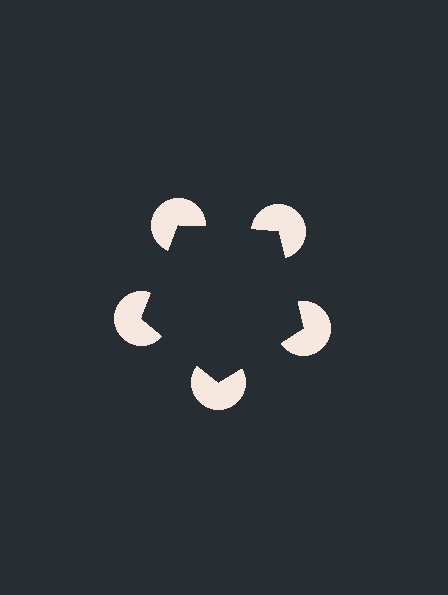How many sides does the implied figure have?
5 sides.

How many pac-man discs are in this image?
There are 5 — one at each vertex of the illusory pentagon.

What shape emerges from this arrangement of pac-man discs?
An illusory pentagon — its edges are inferred from the aligned wedge cuts in the pac-man discs, not physically drawn.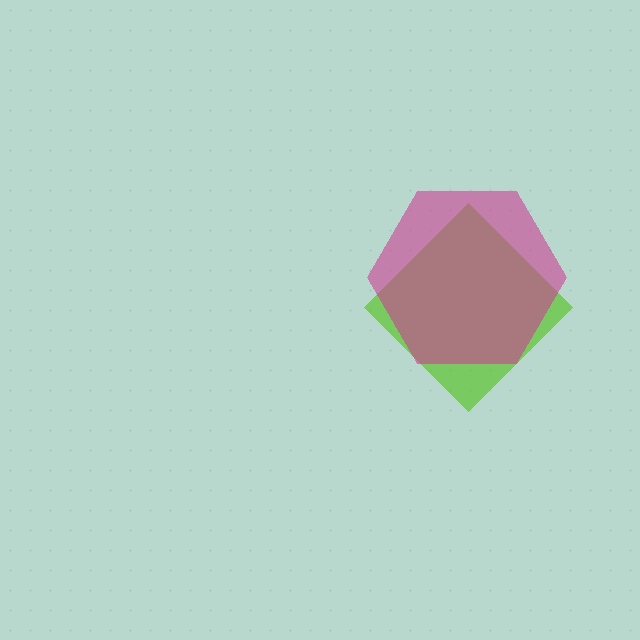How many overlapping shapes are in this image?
There are 2 overlapping shapes in the image.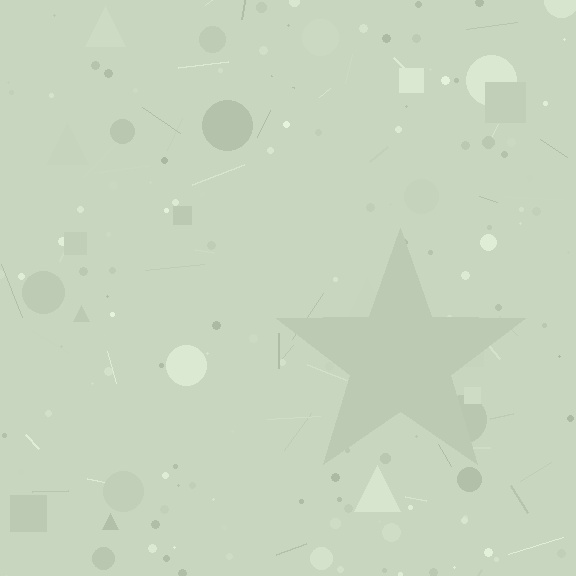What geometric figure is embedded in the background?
A star is embedded in the background.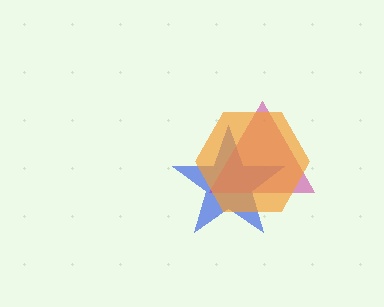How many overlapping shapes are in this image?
There are 3 overlapping shapes in the image.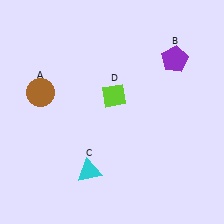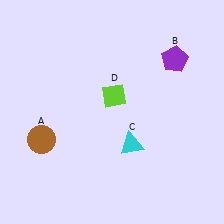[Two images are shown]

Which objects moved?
The objects that moved are: the brown circle (A), the cyan triangle (C).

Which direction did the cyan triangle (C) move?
The cyan triangle (C) moved right.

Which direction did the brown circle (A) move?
The brown circle (A) moved down.